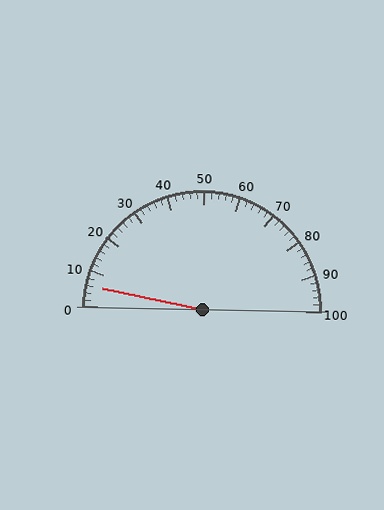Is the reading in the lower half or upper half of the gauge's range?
The reading is in the lower half of the range (0 to 100).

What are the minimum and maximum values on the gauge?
The gauge ranges from 0 to 100.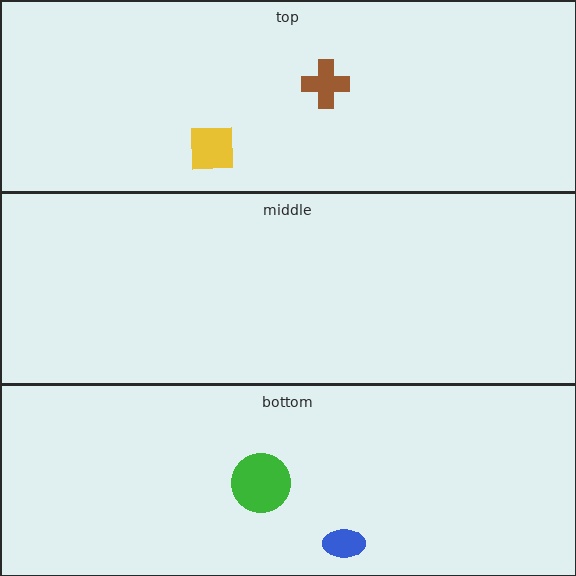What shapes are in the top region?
The yellow square, the brown cross.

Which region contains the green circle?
The bottom region.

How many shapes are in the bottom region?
2.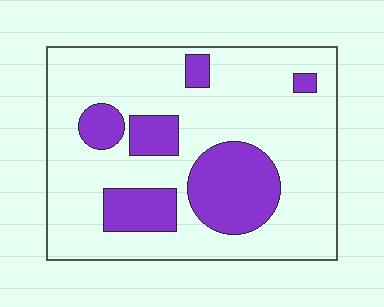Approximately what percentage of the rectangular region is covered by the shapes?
Approximately 25%.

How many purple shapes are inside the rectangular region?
6.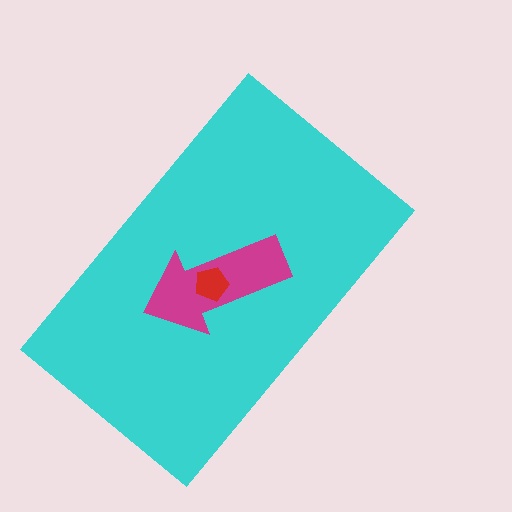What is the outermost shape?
The cyan rectangle.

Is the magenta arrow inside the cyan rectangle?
Yes.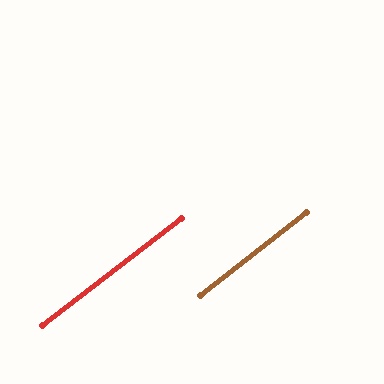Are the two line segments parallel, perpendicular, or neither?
Parallel — their directions differ by only 0.7°.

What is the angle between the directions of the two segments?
Approximately 1 degree.